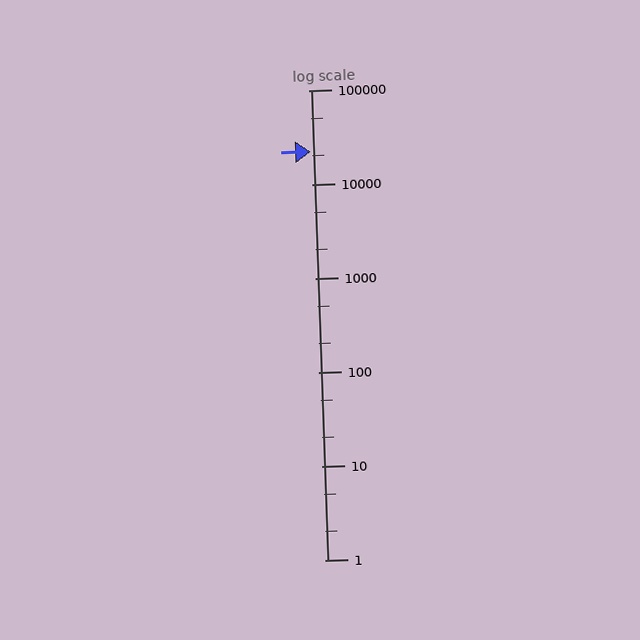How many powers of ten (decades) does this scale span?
The scale spans 5 decades, from 1 to 100000.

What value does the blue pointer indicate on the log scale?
The pointer indicates approximately 22000.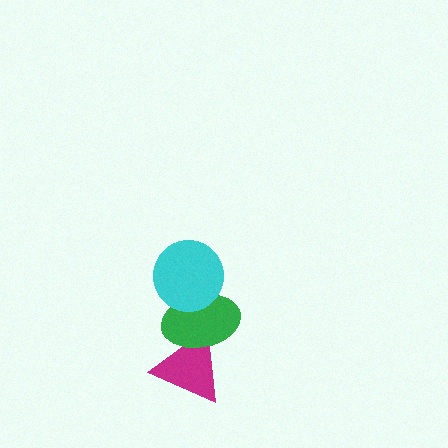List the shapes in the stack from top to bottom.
From top to bottom: the cyan circle, the green ellipse, the magenta triangle.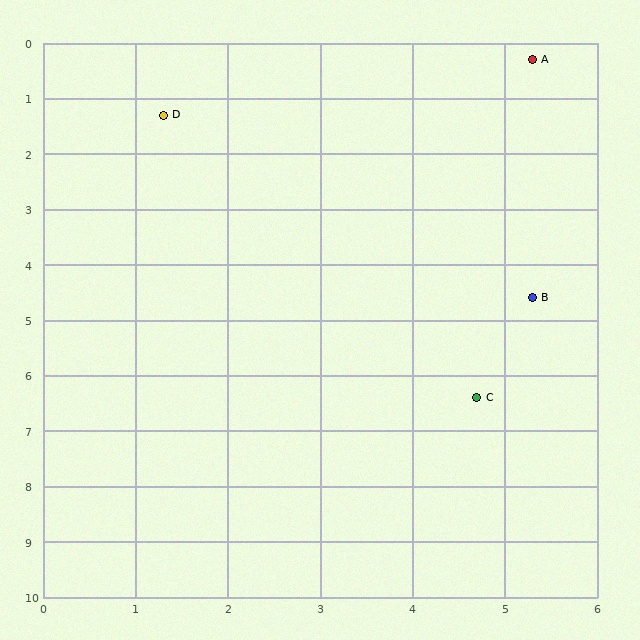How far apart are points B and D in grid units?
Points B and D are about 5.2 grid units apart.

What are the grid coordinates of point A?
Point A is at approximately (5.3, 0.3).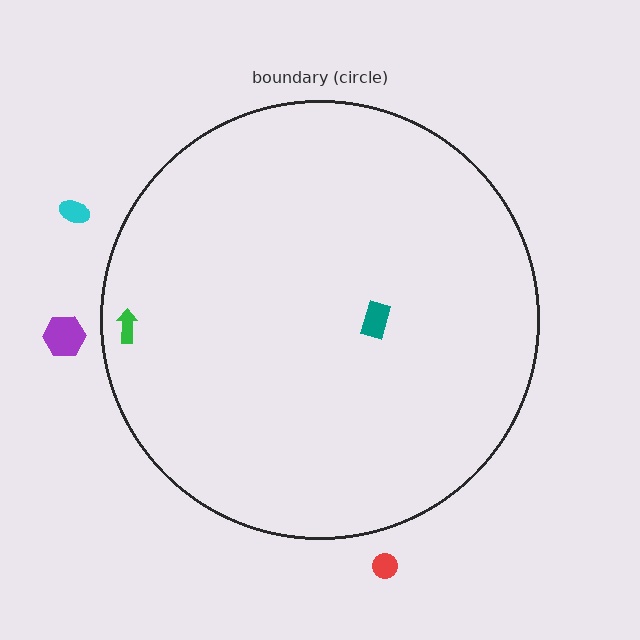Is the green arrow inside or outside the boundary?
Inside.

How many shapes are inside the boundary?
2 inside, 4 outside.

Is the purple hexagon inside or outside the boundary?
Outside.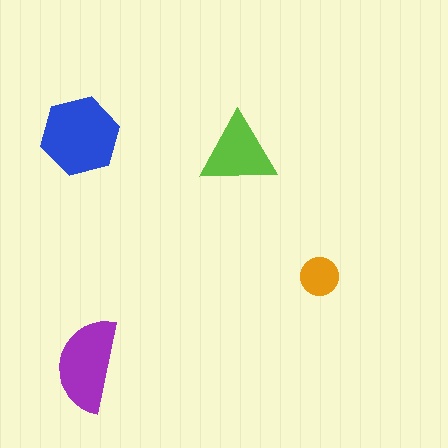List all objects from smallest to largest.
The orange circle, the lime triangle, the purple semicircle, the blue hexagon.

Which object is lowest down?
The purple semicircle is bottommost.